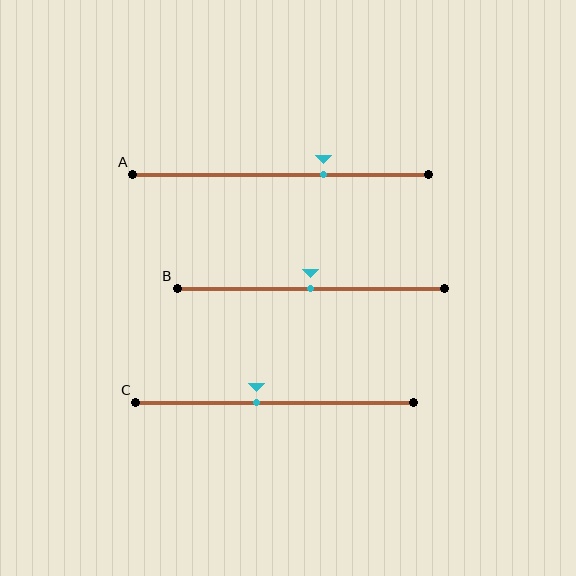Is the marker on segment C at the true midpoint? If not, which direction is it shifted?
No, the marker on segment C is shifted to the left by about 7% of the segment length.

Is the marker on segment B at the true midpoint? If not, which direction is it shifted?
Yes, the marker on segment B is at the true midpoint.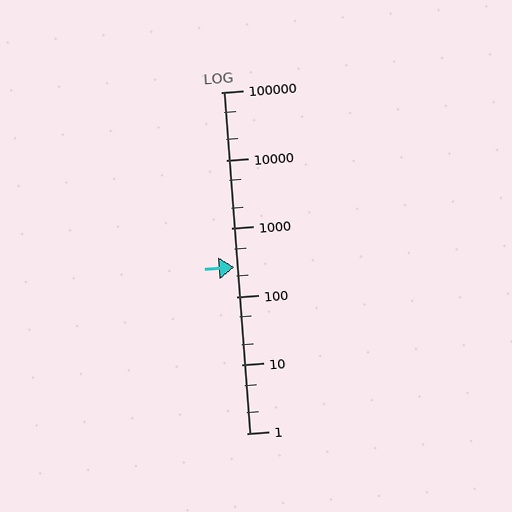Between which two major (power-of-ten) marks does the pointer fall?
The pointer is between 100 and 1000.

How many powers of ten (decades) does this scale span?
The scale spans 5 decades, from 1 to 100000.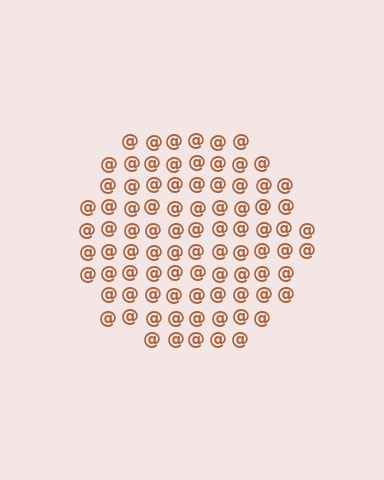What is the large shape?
The large shape is a circle.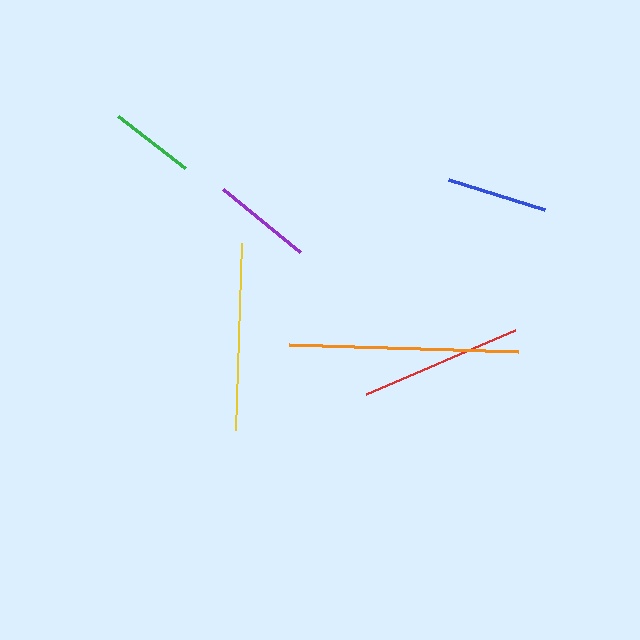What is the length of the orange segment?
The orange segment is approximately 229 pixels long.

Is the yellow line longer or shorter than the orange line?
The orange line is longer than the yellow line.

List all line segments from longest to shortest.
From longest to shortest: orange, yellow, red, blue, purple, green.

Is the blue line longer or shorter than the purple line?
The blue line is longer than the purple line.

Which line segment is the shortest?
The green line is the shortest at approximately 85 pixels.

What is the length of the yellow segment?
The yellow segment is approximately 187 pixels long.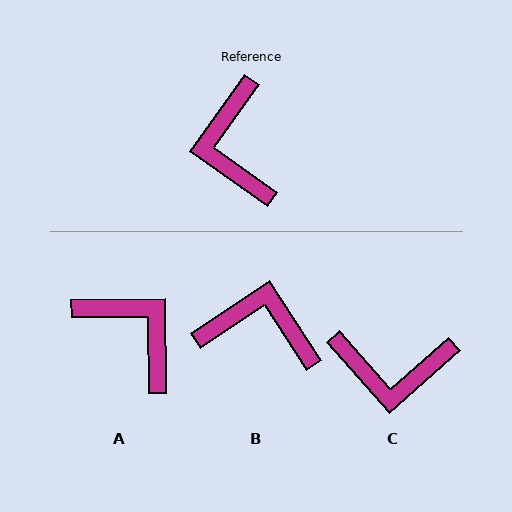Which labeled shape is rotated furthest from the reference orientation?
A, about 144 degrees away.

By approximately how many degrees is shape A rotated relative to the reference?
Approximately 144 degrees clockwise.